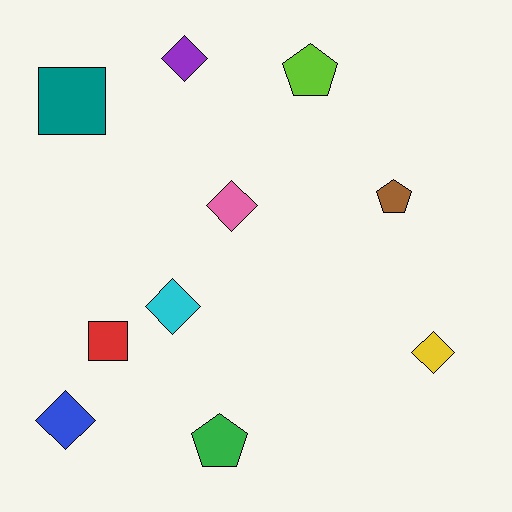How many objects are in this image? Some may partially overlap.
There are 10 objects.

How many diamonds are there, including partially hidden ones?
There are 5 diamonds.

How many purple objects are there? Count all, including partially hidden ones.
There is 1 purple object.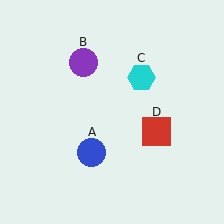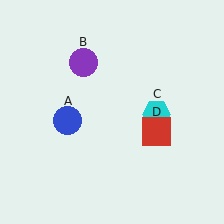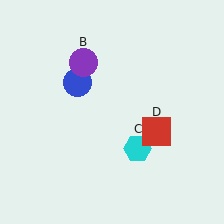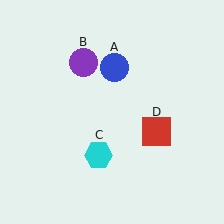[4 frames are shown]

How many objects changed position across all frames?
2 objects changed position: blue circle (object A), cyan hexagon (object C).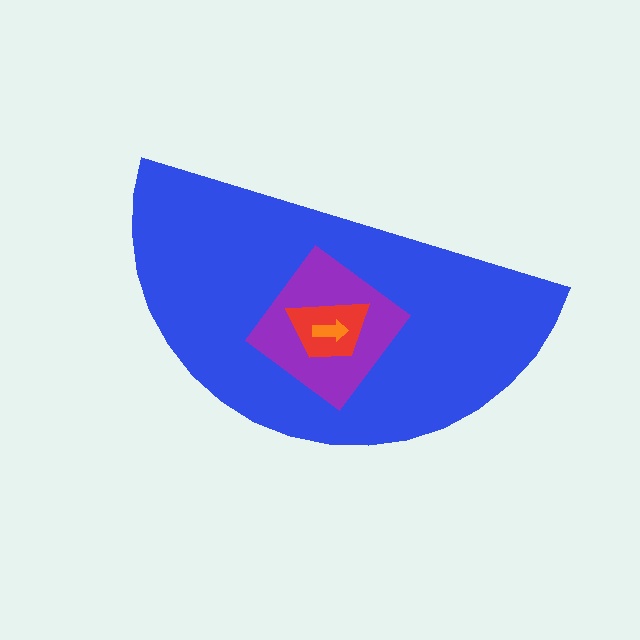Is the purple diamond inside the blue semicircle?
Yes.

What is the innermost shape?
The orange arrow.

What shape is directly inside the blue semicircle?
The purple diamond.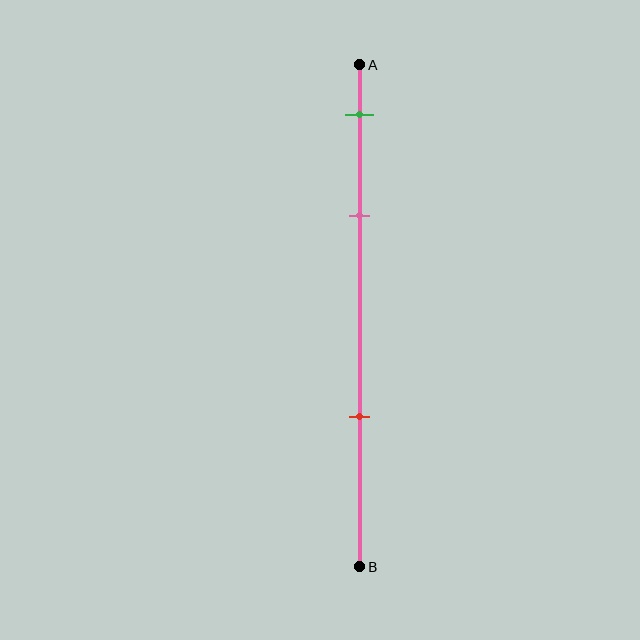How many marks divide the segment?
There are 3 marks dividing the segment.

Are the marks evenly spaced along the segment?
No, the marks are not evenly spaced.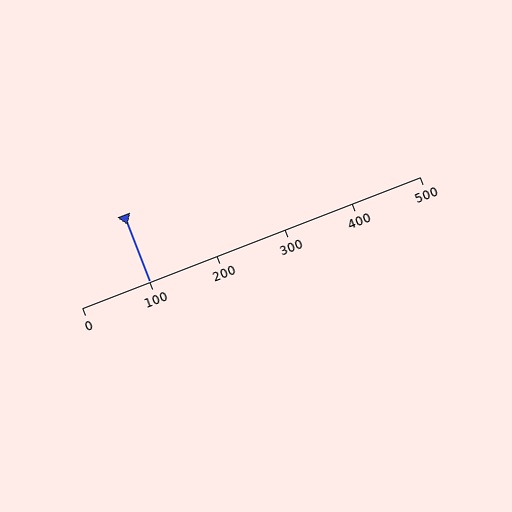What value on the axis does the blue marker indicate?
The marker indicates approximately 100.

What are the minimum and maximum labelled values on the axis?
The axis runs from 0 to 500.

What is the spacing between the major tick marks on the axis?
The major ticks are spaced 100 apart.